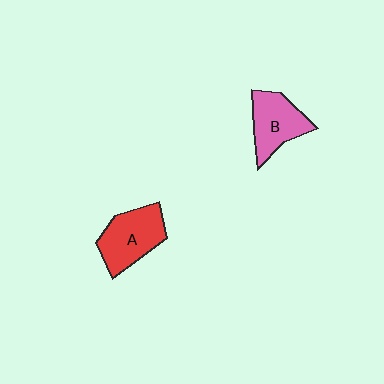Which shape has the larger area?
Shape A (red).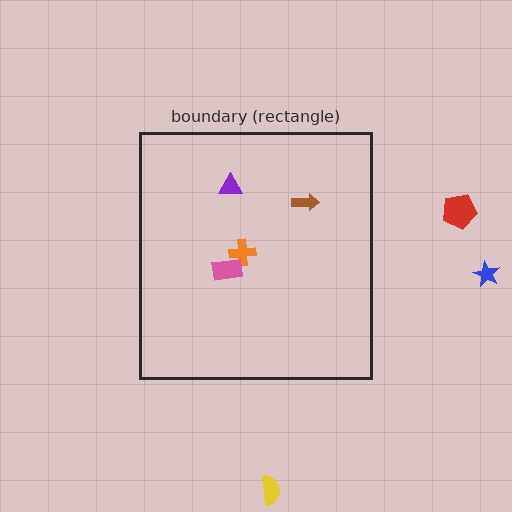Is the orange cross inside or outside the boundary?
Inside.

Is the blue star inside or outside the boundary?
Outside.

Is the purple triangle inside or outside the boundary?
Inside.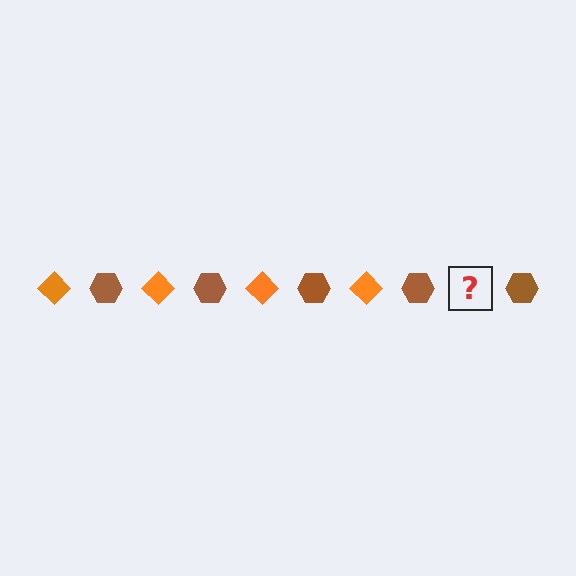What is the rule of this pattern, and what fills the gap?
The rule is that the pattern alternates between orange diamond and brown hexagon. The gap should be filled with an orange diamond.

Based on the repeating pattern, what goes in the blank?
The blank should be an orange diamond.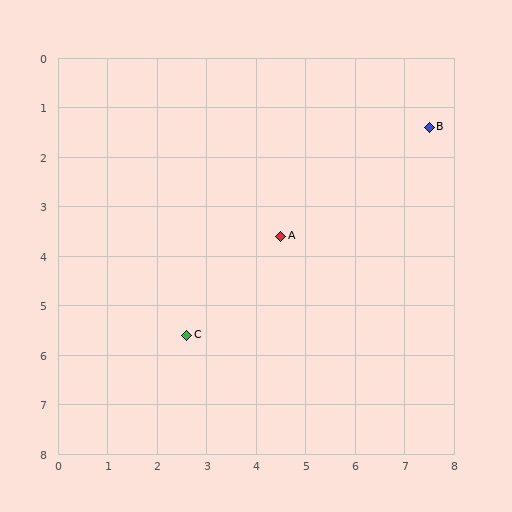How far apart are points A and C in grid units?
Points A and C are about 2.8 grid units apart.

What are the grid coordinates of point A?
Point A is at approximately (4.5, 3.6).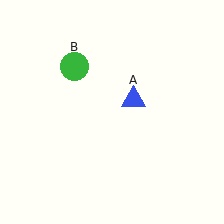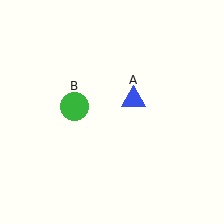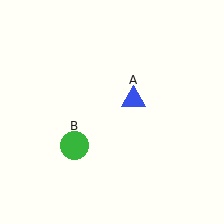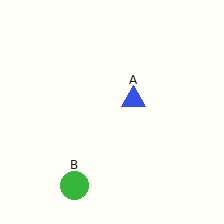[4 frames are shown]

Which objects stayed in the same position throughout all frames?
Blue triangle (object A) remained stationary.